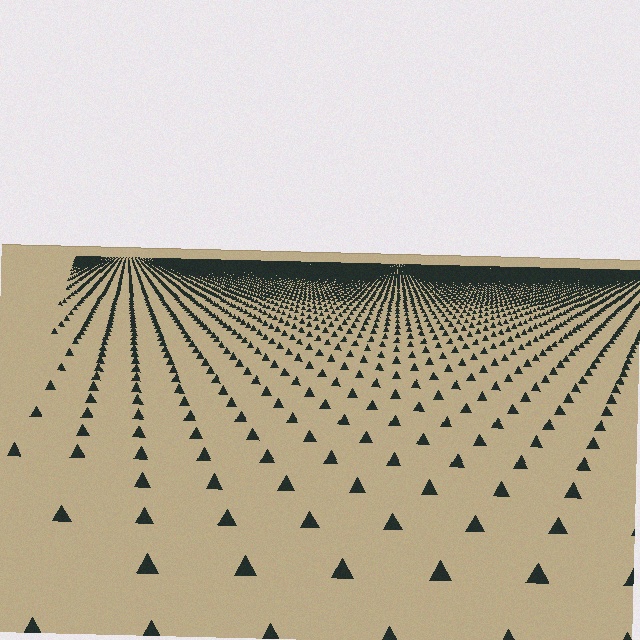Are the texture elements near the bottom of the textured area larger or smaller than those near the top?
Larger. Near the bottom, elements are closer to the viewer and appear at a bigger on-screen size.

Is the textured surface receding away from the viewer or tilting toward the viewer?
The surface is receding away from the viewer. Texture elements get smaller and denser toward the top.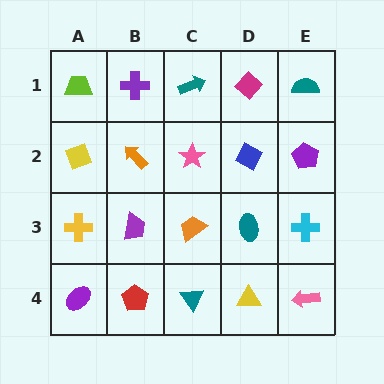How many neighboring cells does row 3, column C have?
4.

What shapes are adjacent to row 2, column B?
A purple cross (row 1, column B), a purple trapezoid (row 3, column B), a yellow diamond (row 2, column A), a pink star (row 2, column C).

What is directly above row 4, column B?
A purple trapezoid.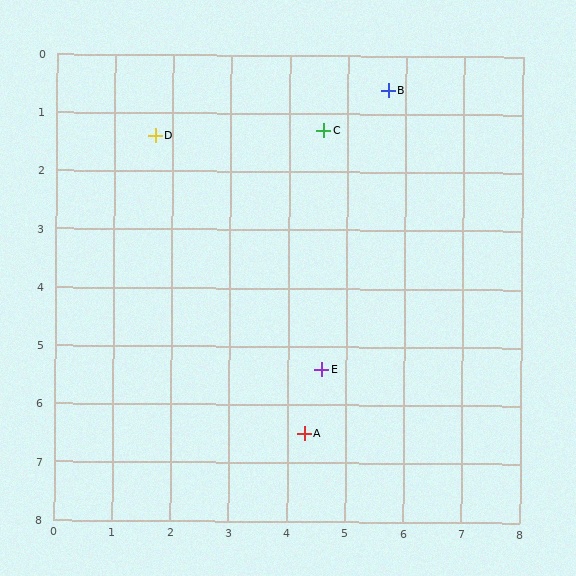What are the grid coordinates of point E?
Point E is at approximately (4.6, 5.4).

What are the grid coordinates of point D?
Point D is at approximately (1.7, 1.4).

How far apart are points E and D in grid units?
Points E and D are about 4.9 grid units apart.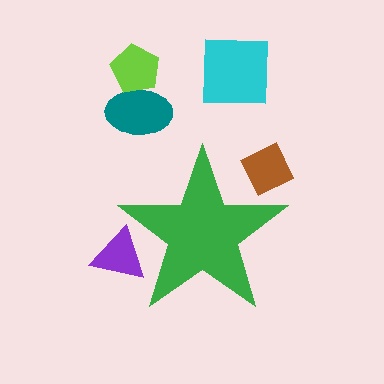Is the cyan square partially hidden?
No, the cyan square is fully visible.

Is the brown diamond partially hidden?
Yes, the brown diamond is partially hidden behind the green star.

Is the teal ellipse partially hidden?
No, the teal ellipse is fully visible.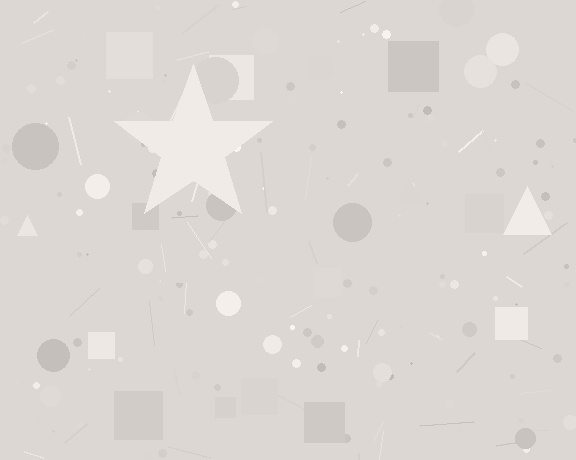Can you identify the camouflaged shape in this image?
The camouflaged shape is a star.